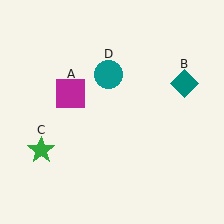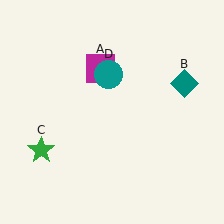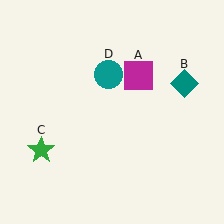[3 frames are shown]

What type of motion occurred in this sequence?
The magenta square (object A) rotated clockwise around the center of the scene.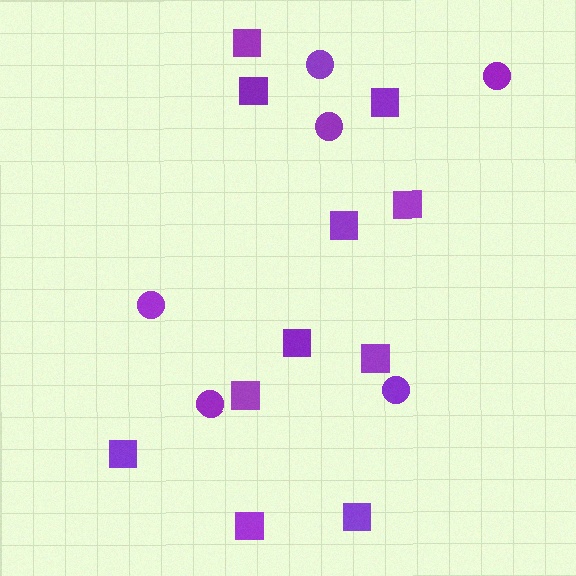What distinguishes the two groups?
There are 2 groups: one group of squares (11) and one group of circles (6).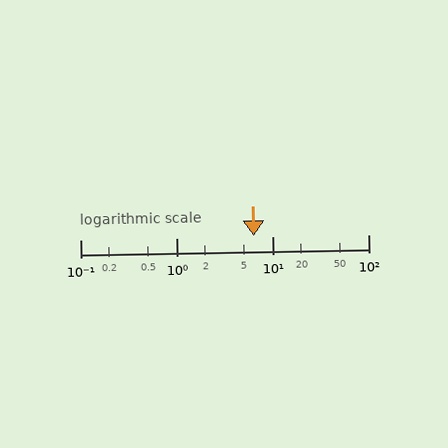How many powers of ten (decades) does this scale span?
The scale spans 3 decades, from 0.1 to 100.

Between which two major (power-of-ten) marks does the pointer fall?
The pointer is between 1 and 10.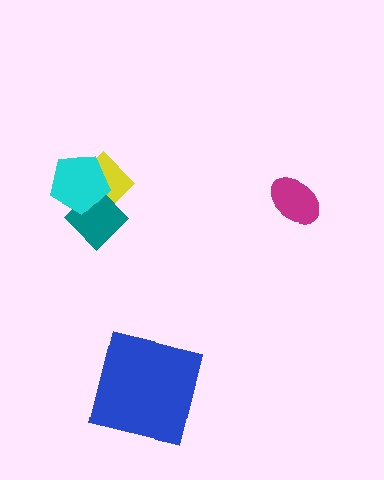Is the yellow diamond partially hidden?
Yes, it is partially covered by another shape.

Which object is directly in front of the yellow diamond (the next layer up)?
The teal diamond is directly in front of the yellow diamond.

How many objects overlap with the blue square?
0 objects overlap with the blue square.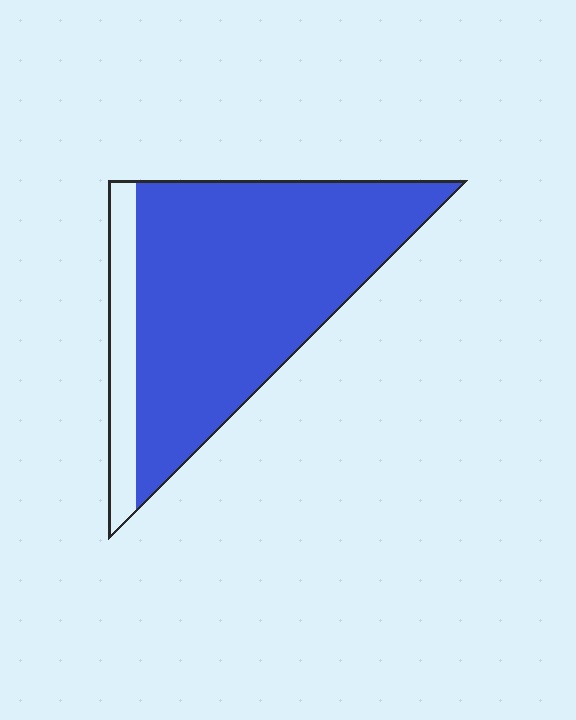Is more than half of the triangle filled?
Yes.